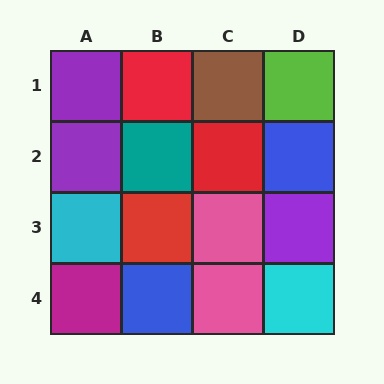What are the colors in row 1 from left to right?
Purple, red, brown, lime.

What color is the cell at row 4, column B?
Blue.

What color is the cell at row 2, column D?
Blue.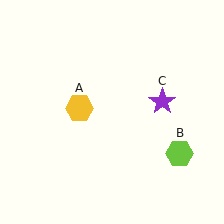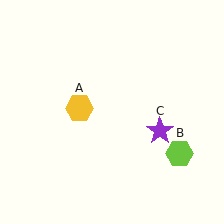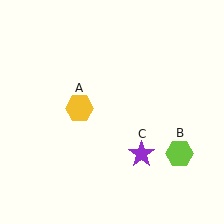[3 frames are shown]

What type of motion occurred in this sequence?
The purple star (object C) rotated clockwise around the center of the scene.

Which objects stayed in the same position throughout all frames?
Yellow hexagon (object A) and lime hexagon (object B) remained stationary.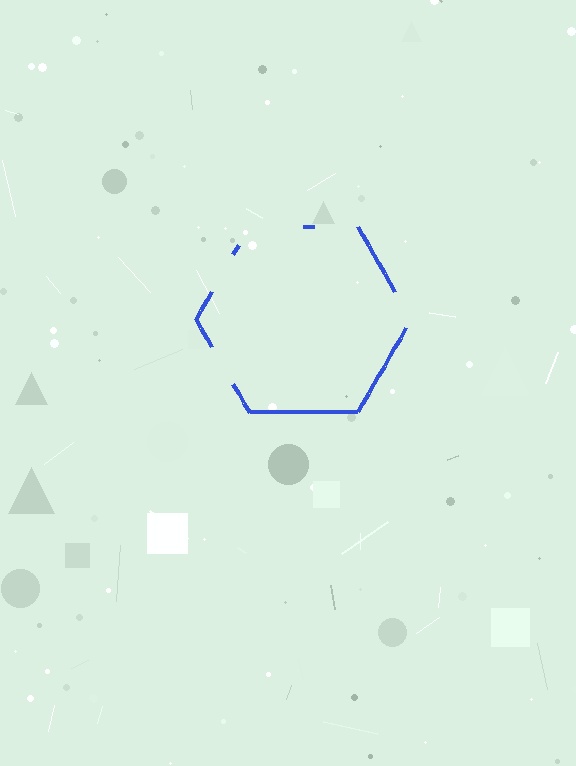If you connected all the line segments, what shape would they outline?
They would outline a hexagon.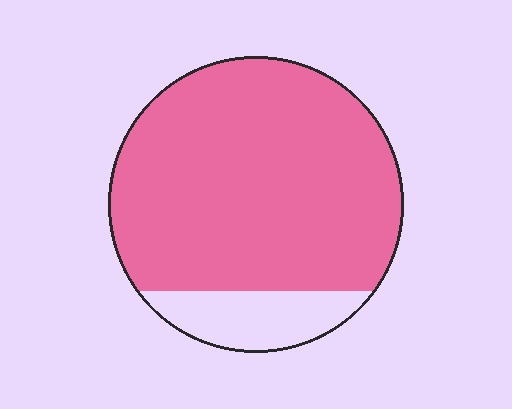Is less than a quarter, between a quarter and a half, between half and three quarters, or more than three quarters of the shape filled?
More than three quarters.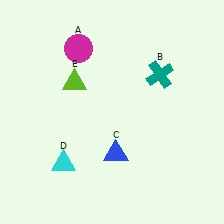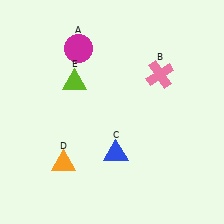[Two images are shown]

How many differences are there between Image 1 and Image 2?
There are 2 differences between the two images.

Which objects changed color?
B changed from teal to pink. D changed from cyan to orange.